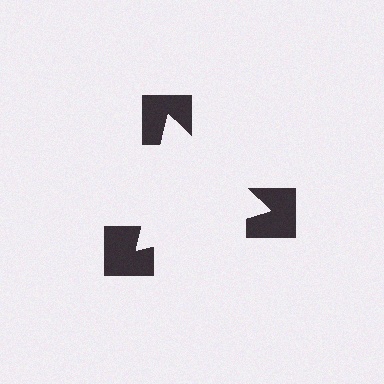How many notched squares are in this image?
There are 3 — one at each vertex of the illusory triangle.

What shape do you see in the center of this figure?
An illusory triangle — its edges are inferred from the aligned wedge cuts in the notched squares, not physically drawn.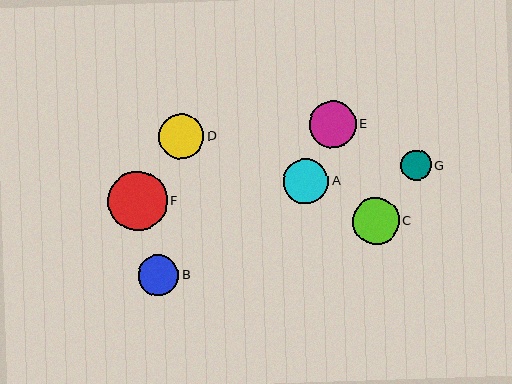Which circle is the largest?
Circle F is the largest with a size of approximately 60 pixels.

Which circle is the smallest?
Circle G is the smallest with a size of approximately 30 pixels.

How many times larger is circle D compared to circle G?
Circle D is approximately 1.5 times the size of circle G.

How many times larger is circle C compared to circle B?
Circle C is approximately 1.1 times the size of circle B.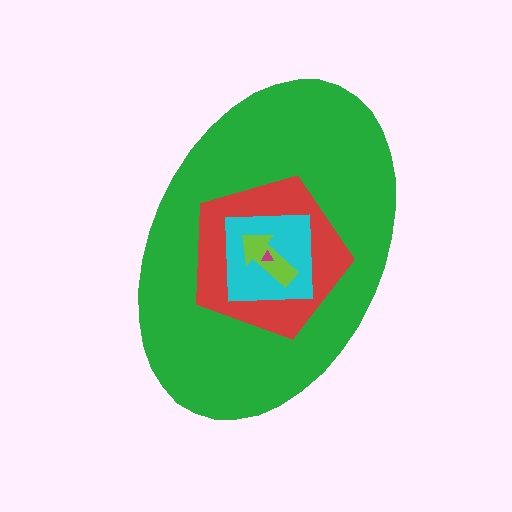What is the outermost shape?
The green ellipse.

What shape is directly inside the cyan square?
The lime arrow.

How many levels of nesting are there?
5.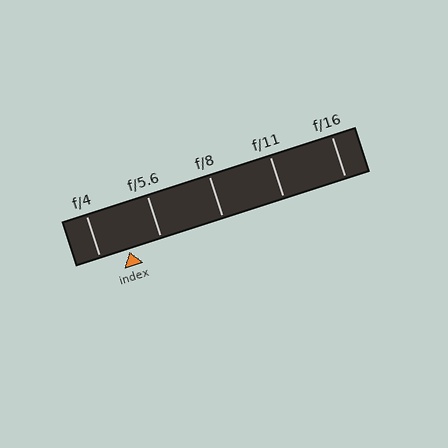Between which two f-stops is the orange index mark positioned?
The index mark is between f/4 and f/5.6.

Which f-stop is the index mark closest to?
The index mark is closest to f/4.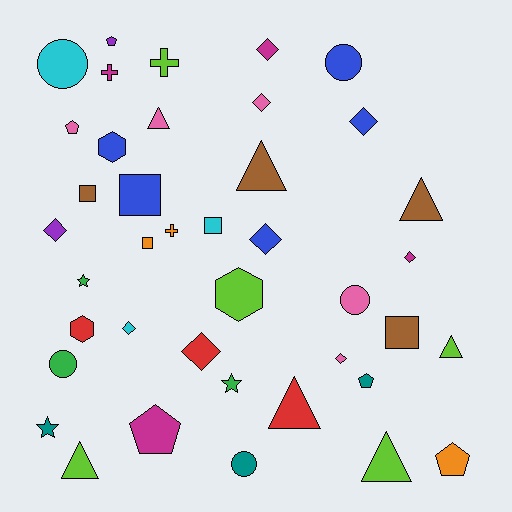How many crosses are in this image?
There are 3 crosses.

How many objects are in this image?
There are 40 objects.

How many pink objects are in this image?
There are 5 pink objects.